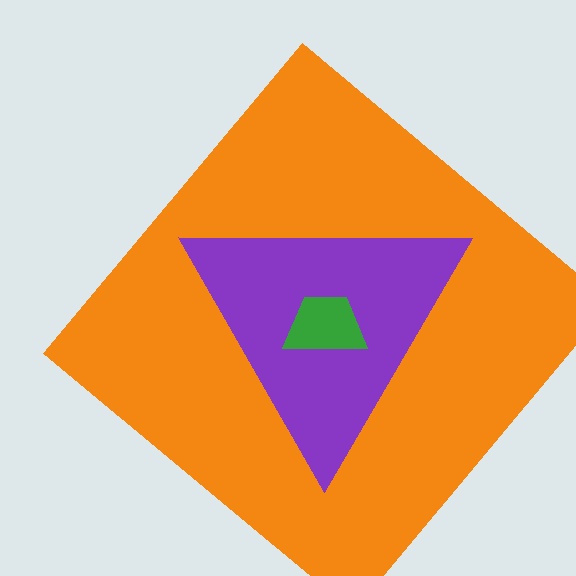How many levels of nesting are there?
3.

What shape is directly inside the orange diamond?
The purple triangle.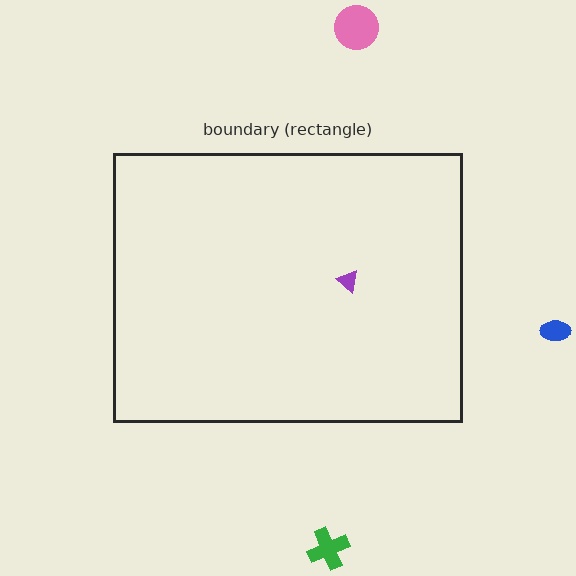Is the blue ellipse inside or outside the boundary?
Outside.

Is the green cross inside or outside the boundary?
Outside.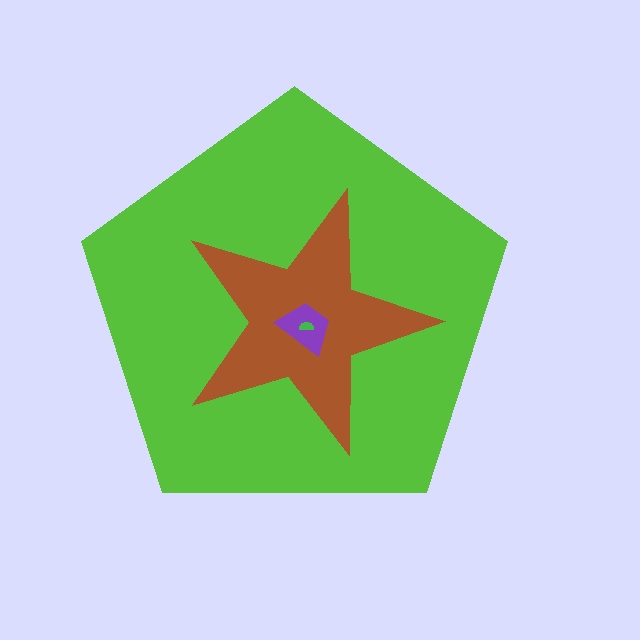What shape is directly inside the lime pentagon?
The brown star.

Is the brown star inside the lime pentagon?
Yes.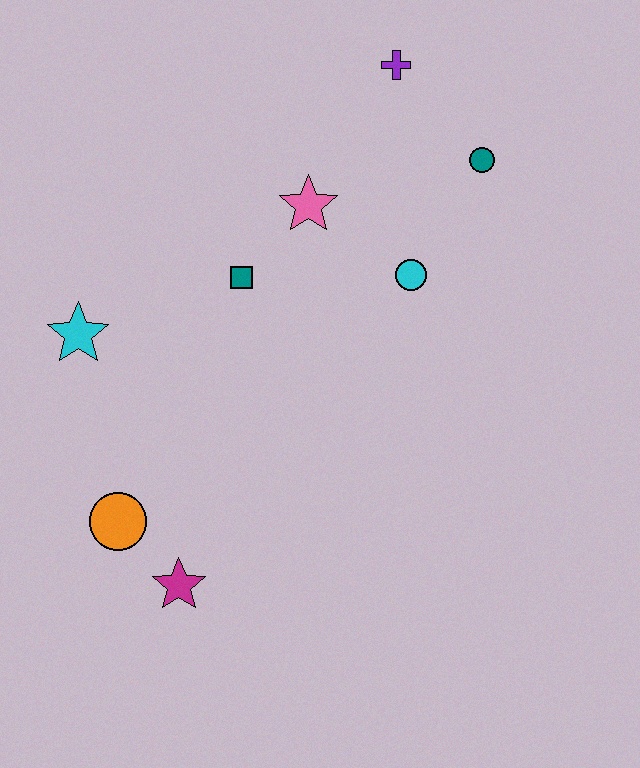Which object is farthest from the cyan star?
The teal circle is farthest from the cyan star.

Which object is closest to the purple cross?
The teal circle is closest to the purple cross.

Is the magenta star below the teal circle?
Yes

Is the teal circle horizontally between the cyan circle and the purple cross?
No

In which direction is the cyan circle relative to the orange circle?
The cyan circle is to the right of the orange circle.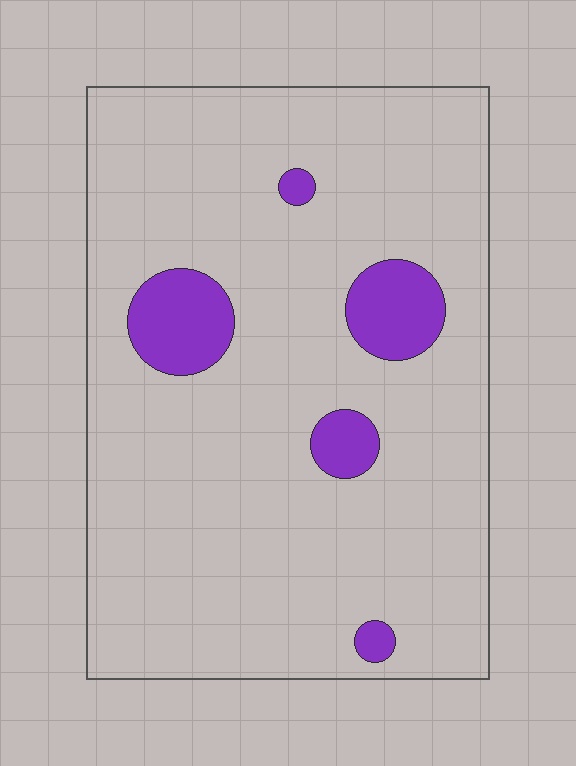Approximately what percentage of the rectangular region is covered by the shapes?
Approximately 10%.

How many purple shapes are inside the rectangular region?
5.